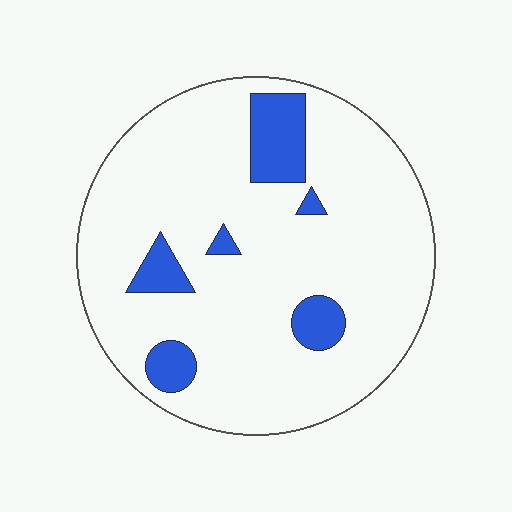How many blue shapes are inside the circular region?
6.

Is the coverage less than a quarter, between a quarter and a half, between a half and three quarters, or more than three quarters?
Less than a quarter.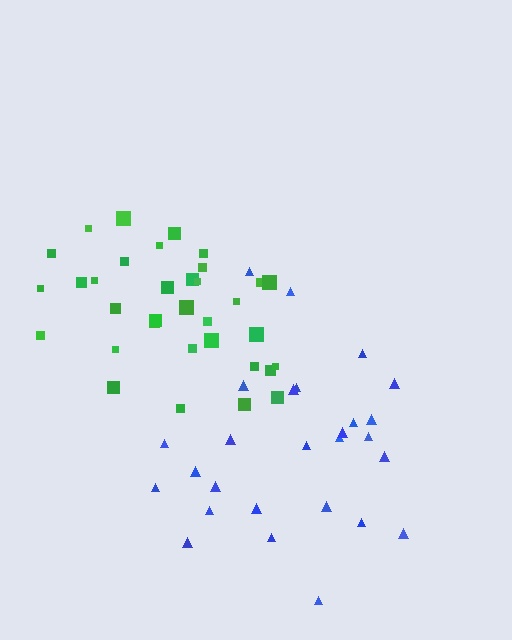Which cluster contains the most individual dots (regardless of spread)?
Green (34).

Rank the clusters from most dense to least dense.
green, blue.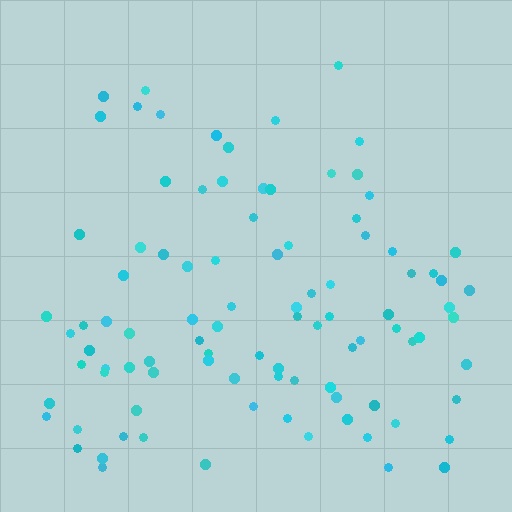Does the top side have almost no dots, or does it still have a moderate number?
Still a moderate number, just noticeably fewer than the bottom.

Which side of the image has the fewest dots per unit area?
The top.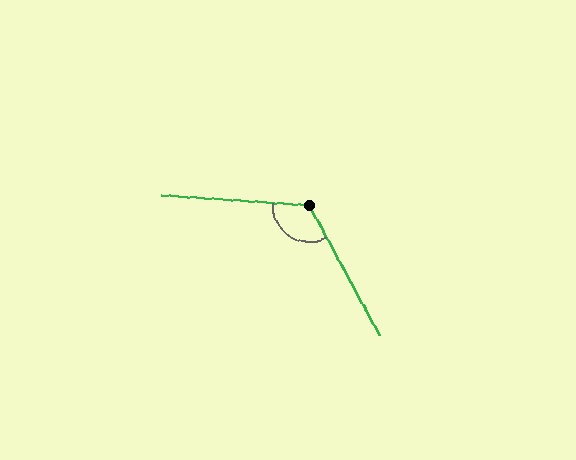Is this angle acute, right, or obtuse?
It is obtuse.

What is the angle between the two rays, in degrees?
Approximately 122 degrees.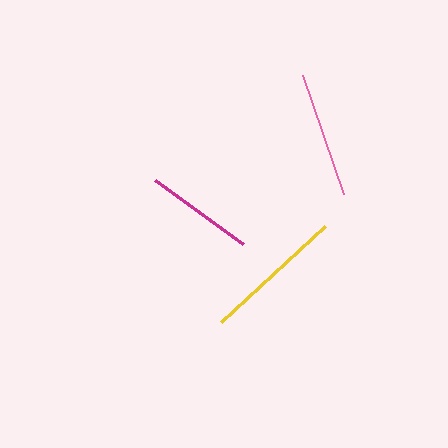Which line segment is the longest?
The yellow line is the longest at approximately 141 pixels.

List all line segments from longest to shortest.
From longest to shortest: yellow, pink, magenta.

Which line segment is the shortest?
The magenta line is the shortest at approximately 109 pixels.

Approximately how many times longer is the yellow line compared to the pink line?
The yellow line is approximately 1.1 times the length of the pink line.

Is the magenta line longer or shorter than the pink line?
The pink line is longer than the magenta line.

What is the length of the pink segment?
The pink segment is approximately 126 pixels long.